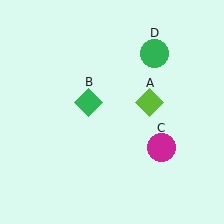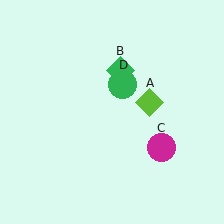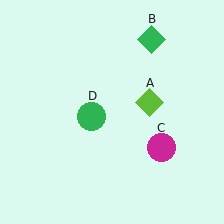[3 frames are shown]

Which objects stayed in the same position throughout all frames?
Lime diamond (object A) and magenta circle (object C) remained stationary.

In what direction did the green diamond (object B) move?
The green diamond (object B) moved up and to the right.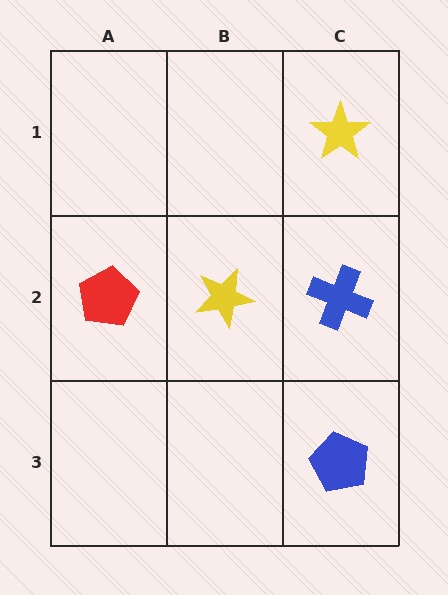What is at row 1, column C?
A yellow star.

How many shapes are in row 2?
3 shapes.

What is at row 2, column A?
A red pentagon.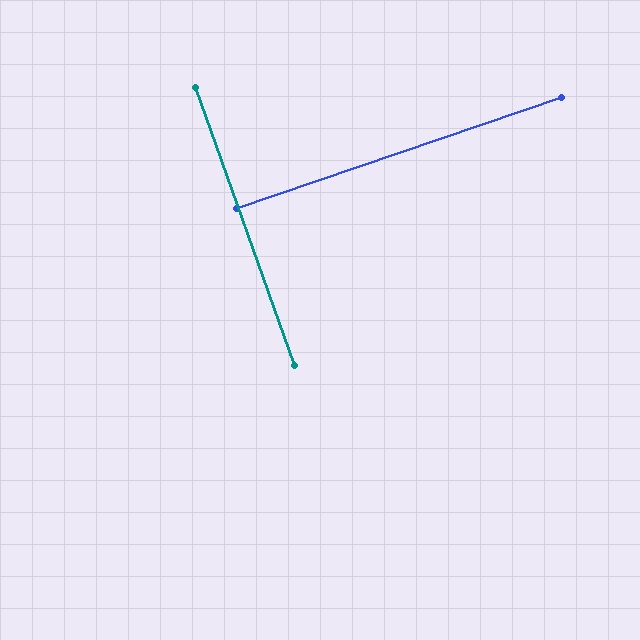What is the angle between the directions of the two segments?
Approximately 89 degrees.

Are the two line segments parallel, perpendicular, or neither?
Perpendicular — they meet at approximately 89°.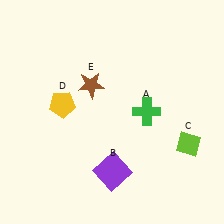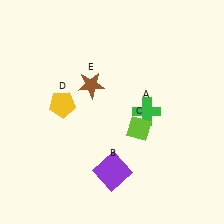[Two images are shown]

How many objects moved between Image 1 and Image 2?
1 object moved between the two images.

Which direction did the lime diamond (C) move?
The lime diamond (C) moved left.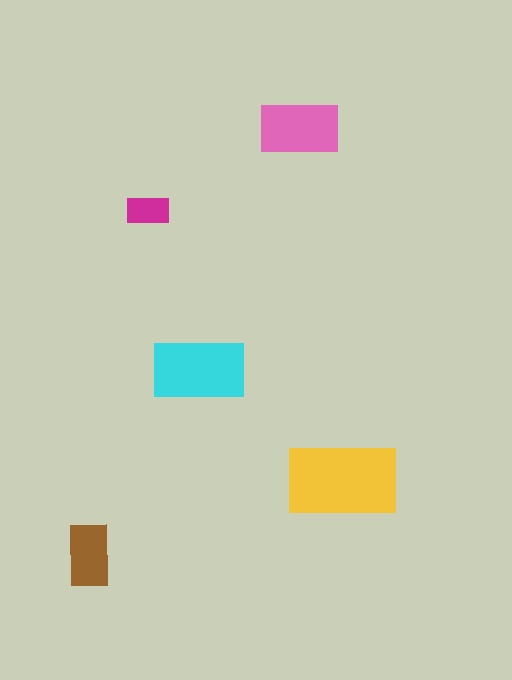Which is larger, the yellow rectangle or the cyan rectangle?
The yellow one.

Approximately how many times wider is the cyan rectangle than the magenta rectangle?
About 2 times wider.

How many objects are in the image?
There are 5 objects in the image.